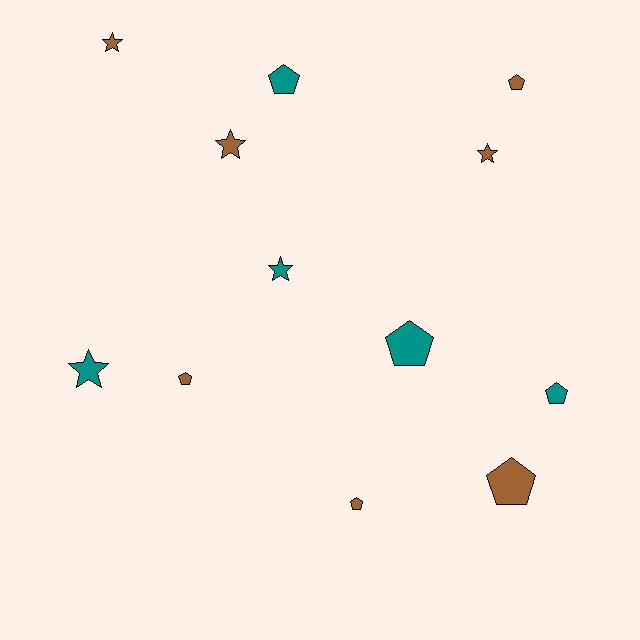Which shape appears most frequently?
Pentagon, with 7 objects.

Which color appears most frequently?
Brown, with 7 objects.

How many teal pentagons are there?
There are 3 teal pentagons.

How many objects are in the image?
There are 12 objects.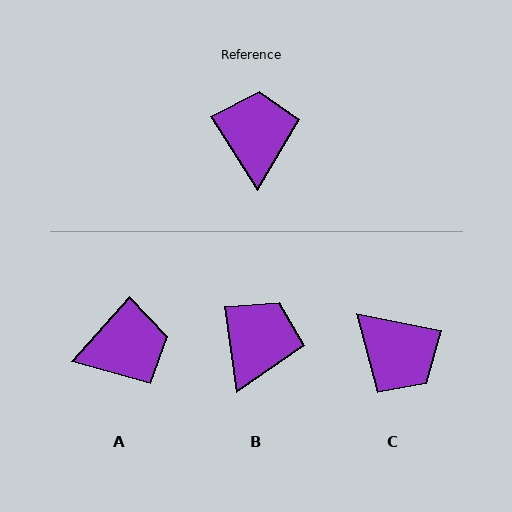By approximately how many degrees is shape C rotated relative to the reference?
Approximately 134 degrees clockwise.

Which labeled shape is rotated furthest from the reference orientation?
C, about 134 degrees away.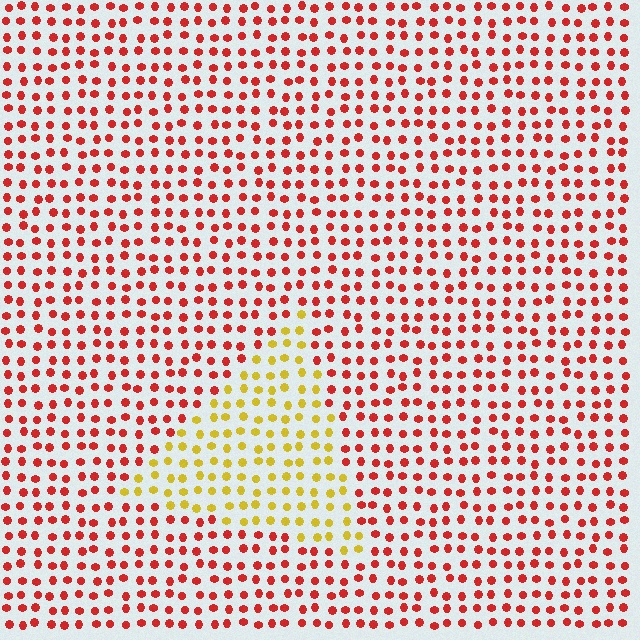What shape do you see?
I see a triangle.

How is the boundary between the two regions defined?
The boundary is defined purely by a slight shift in hue (about 54 degrees). Spacing, size, and orientation are identical on both sides.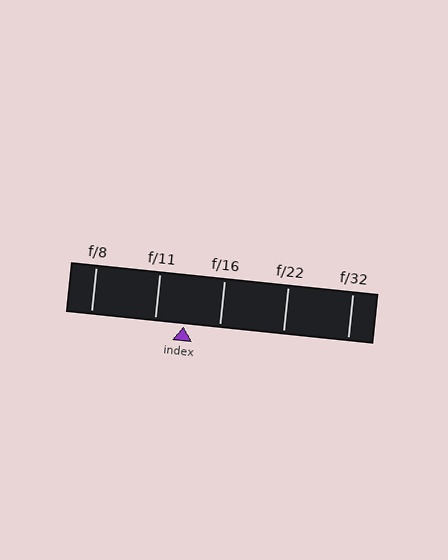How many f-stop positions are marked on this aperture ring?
There are 5 f-stop positions marked.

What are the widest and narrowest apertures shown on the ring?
The widest aperture shown is f/8 and the narrowest is f/32.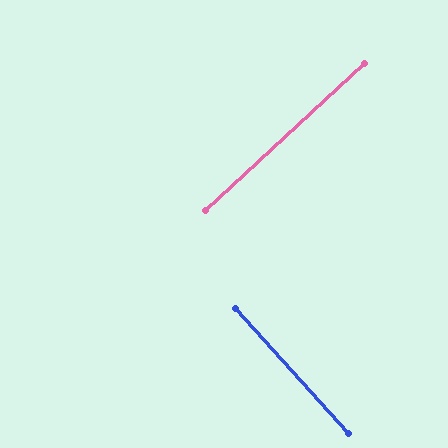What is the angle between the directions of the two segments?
Approximately 89 degrees.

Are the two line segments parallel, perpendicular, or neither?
Perpendicular — they meet at approximately 89°.